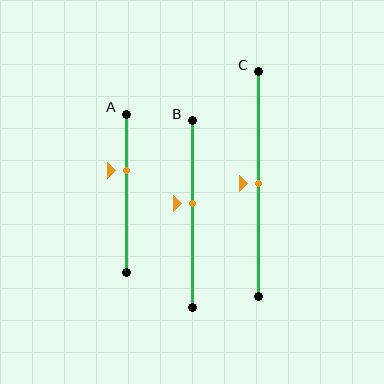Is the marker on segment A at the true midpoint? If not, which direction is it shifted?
No, the marker on segment A is shifted upward by about 14% of the segment length.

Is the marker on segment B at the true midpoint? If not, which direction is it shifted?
No, the marker on segment B is shifted upward by about 6% of the segment length.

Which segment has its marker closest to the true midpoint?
Segment C has its marker closest to the true midpoint.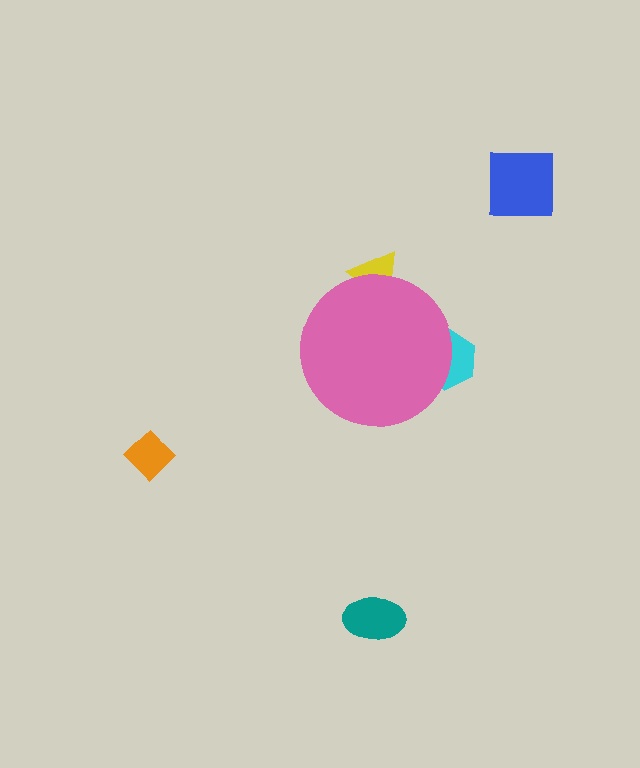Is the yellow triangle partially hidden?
Yes, the yellow triangle is partially hidden behind the pink circle.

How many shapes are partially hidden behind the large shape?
2 shapes are partially hidden.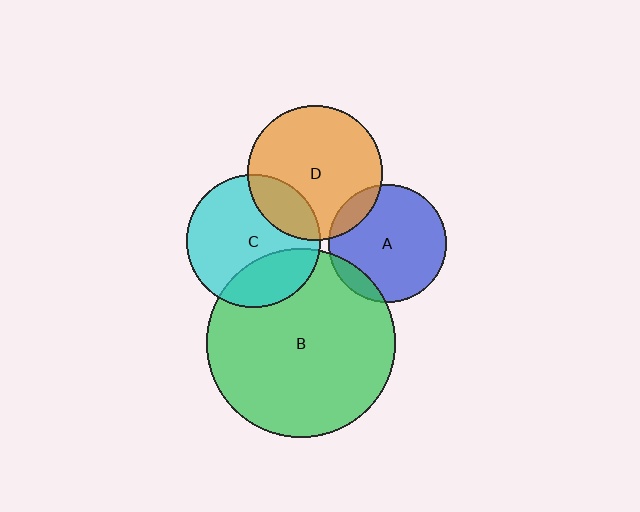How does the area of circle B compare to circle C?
Approximately 2.0 times.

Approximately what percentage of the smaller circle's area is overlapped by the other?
Approximately 10%.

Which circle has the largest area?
Circle B (green).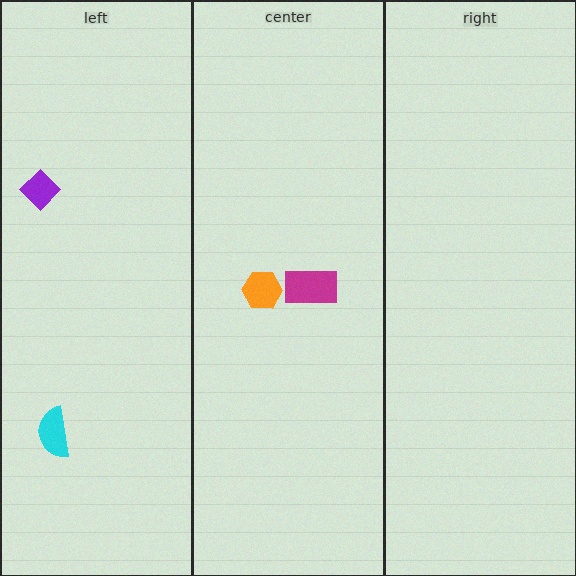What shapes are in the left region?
The cyan semicircle, the purple diamond.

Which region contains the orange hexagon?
The center region.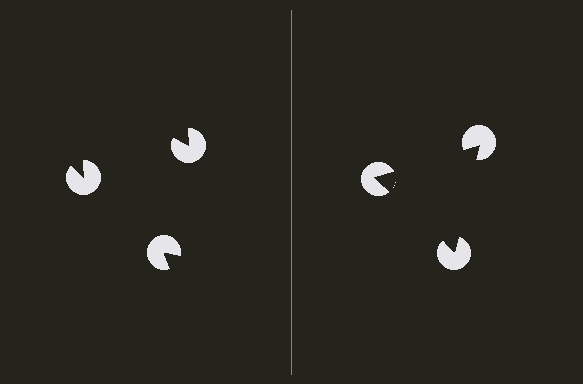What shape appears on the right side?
An illusory triangle.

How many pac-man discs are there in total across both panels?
6 — 3 on each side.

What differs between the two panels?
The pac-man discs are positioned identically on both sides; only the wedge orientations differ. On the right they align to a triangle; on the left they are misaligned.